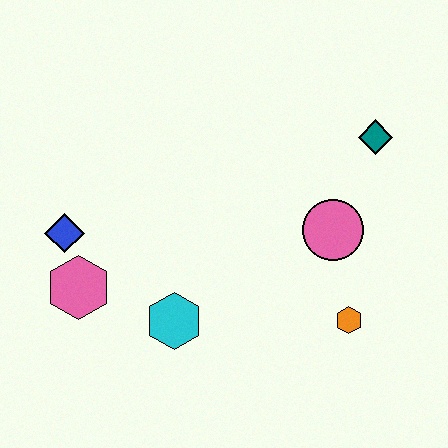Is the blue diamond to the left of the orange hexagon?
Yes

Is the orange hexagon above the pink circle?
No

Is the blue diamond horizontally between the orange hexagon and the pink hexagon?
No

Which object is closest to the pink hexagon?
The blue diamond is closest to the pink hexagon.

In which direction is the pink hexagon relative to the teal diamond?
The pink hexagon is to the left of the teal diamond.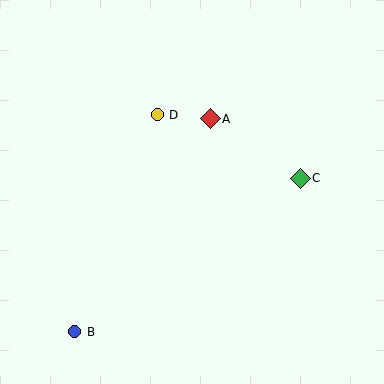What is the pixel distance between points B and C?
The distance between B and C is 273 pixels.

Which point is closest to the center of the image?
Point A at (210, 119) is closest to the center.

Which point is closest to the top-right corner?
Point C is closest to the top-right corner.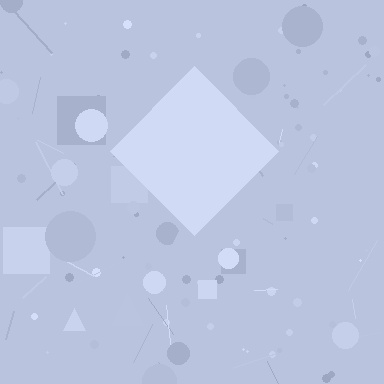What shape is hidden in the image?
A diamond is hidden in the image.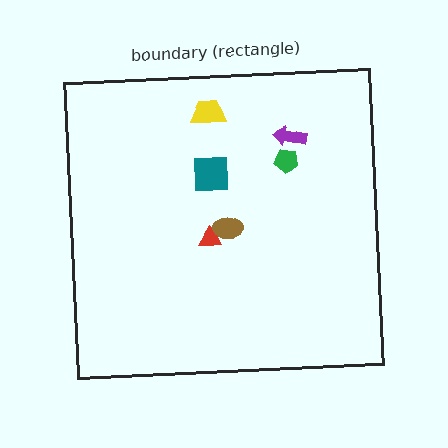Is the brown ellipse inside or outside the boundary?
Inside.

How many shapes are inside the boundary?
6 inside, 0 outside.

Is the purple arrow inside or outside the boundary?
Inside.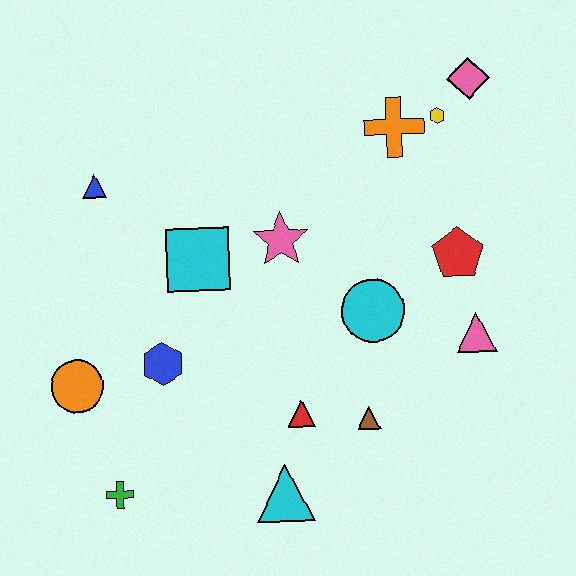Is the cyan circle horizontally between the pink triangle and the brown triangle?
Yes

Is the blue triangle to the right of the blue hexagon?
No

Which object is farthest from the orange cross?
The green cross is farthest from the orange cross.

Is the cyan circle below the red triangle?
No